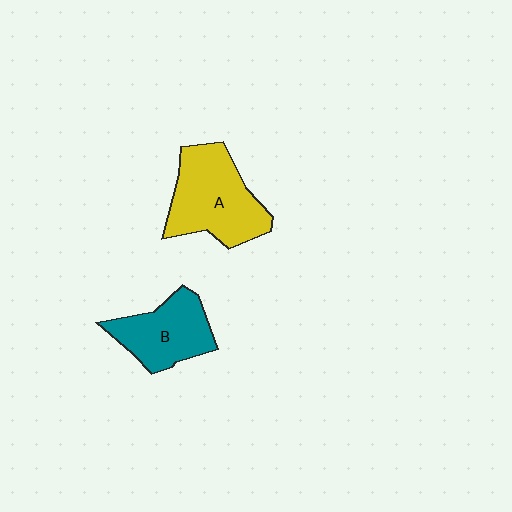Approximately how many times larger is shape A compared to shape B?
Approximately 1.3 times.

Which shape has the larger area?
Shape A (yellow).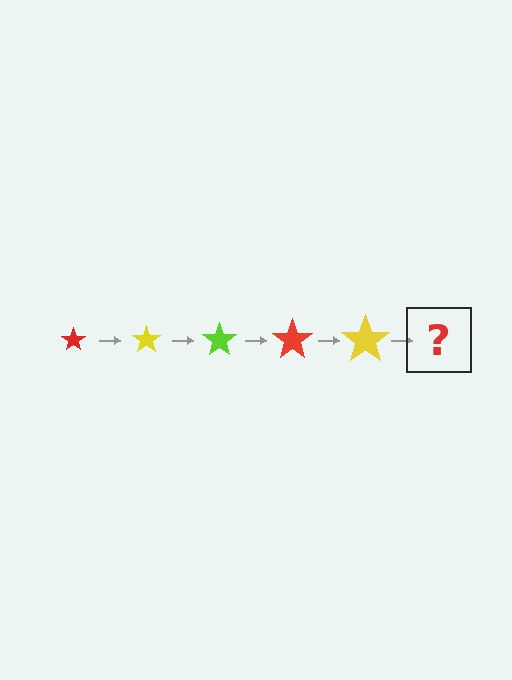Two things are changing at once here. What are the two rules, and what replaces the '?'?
The two rules are that the star grows larger each step and the color cycles through red, yellow, and lime. The '?' should be a lime star, larger than the previous one.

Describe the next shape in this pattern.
It should be a lime star, larger than the previous one.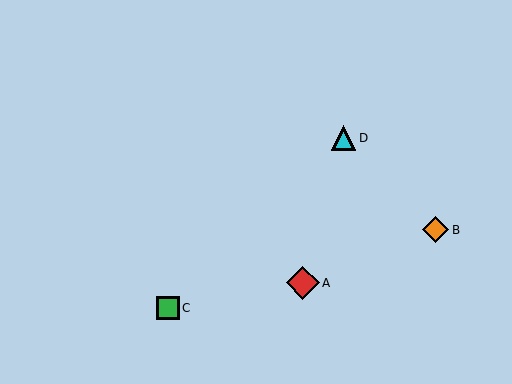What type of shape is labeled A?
Shape A is a red diamond.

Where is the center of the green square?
The center of the green square is at (168, 308).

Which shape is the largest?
The red diamond (labeled A) is the largest.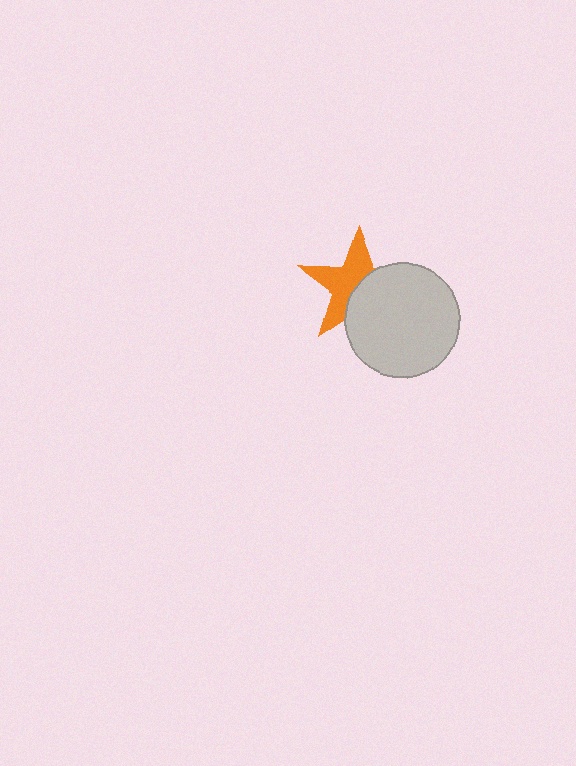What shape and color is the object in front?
The object in front is a light gray circle.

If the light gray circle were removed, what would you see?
You would see the complete orange star.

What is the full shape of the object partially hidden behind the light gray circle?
The partially hidden object is an orange star.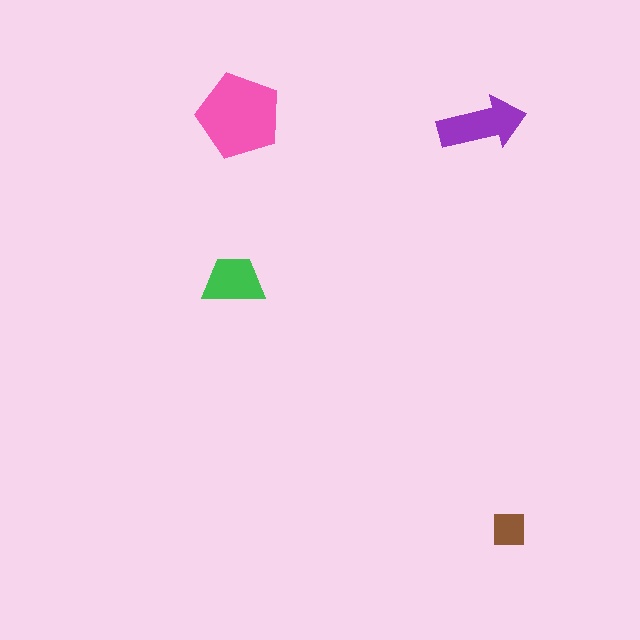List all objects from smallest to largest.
The brown square, the green trapezoid, the purple arrow, the pink pentagon.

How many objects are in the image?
There are 4 objects in the image.